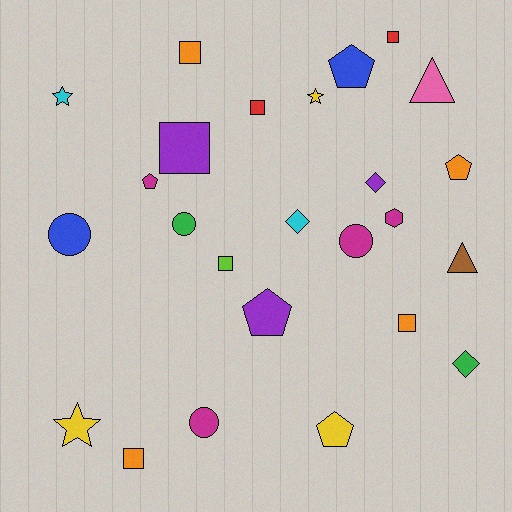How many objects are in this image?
There are 25 objects.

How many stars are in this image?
There are 3 stars.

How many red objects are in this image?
There are 2 red objects.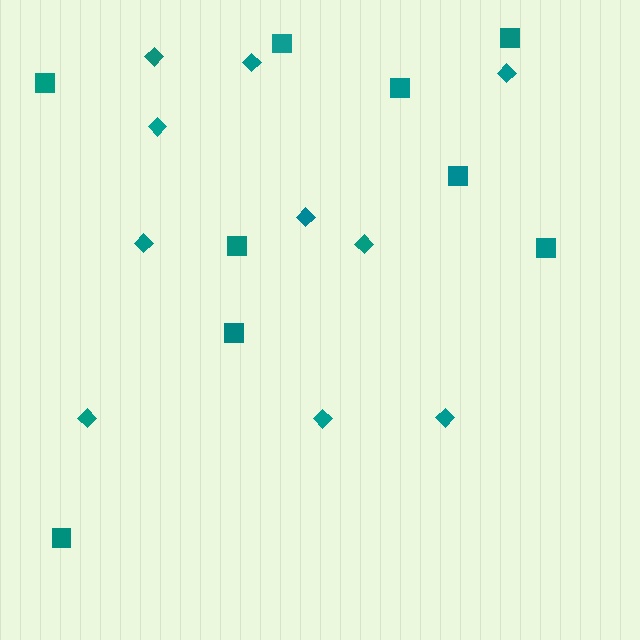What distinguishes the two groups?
There are 2 groups: one group of diamonds (10) and one group of squares (9).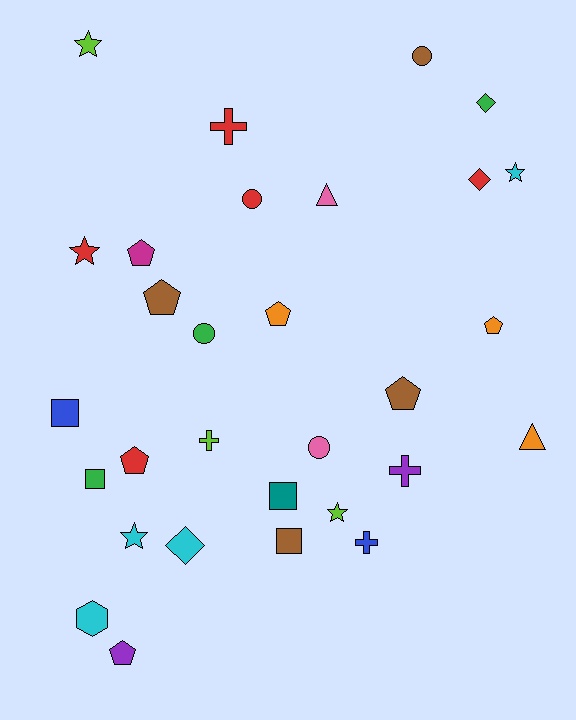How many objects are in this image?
There are 30 objects.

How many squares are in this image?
There are 4 squares.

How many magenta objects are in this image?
There is 1 magenta object.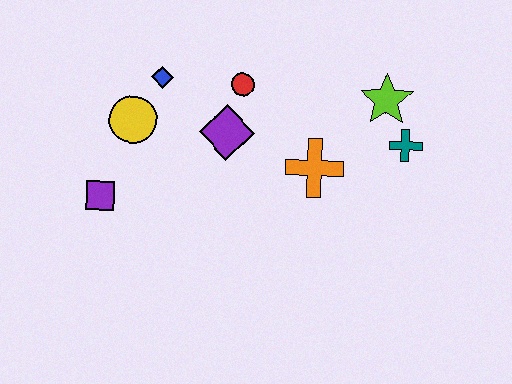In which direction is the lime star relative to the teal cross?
The lime star is above the teal cross.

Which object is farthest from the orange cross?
The purple square is farthest from the orange cross.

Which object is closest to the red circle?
The purple diamond is closest to the red circle.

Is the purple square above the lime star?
No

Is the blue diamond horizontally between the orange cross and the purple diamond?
No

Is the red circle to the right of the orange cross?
No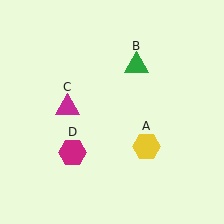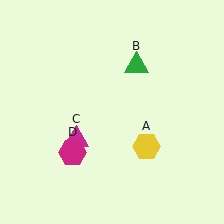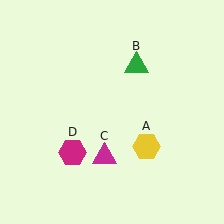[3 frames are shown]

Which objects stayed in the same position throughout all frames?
Yellow hexagon (object A) and green triangle (object B) and magenta hexagon (object D) remained stationary.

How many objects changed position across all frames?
1 object changed position: magenta triangle (object C).